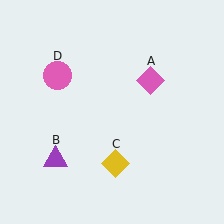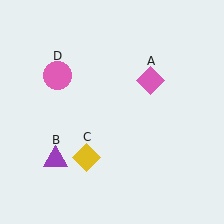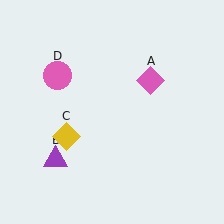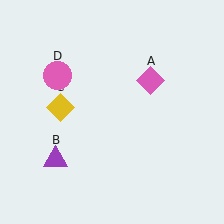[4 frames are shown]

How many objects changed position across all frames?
1 object changed position: yellow diamond (object C).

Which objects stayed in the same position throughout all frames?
Pink diamond (object A) and purple triangle (object B) and pink circle (object D) remained stationary.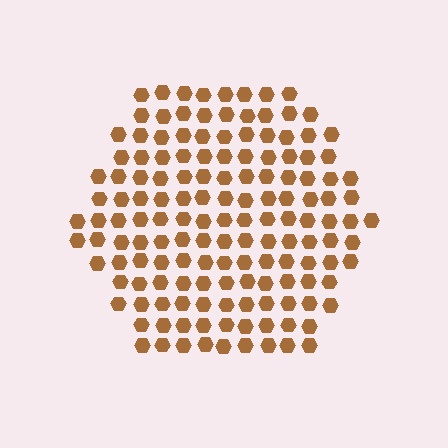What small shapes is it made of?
It is made of small hexagons.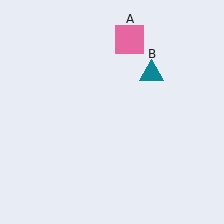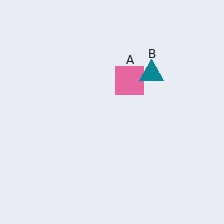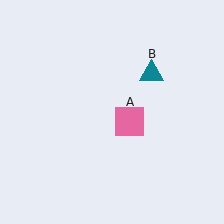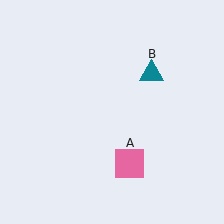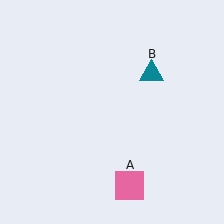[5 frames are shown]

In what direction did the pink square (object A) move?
The pink square (object A) moved down.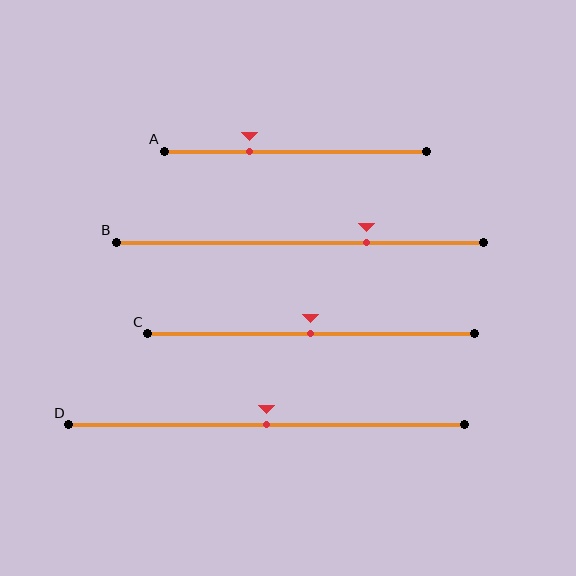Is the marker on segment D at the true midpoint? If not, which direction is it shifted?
Yes, the marker on segment D is at the true midpoint.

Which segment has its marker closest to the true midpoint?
Segment C has its marker closest to the true midpoint.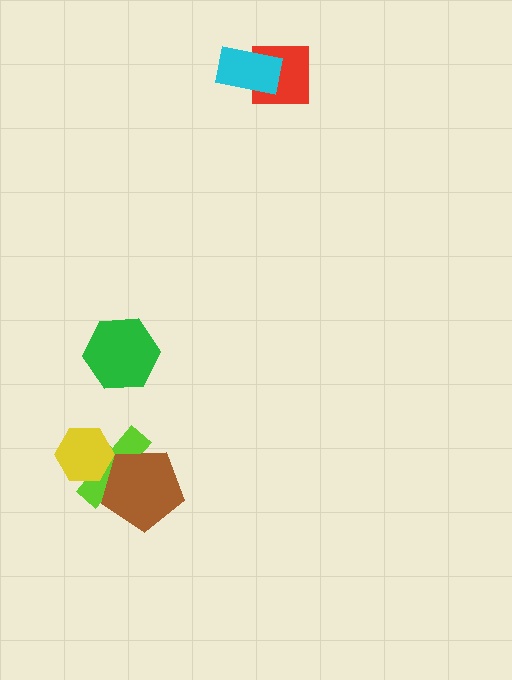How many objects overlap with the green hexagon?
0 objects overlap with the green hexagon.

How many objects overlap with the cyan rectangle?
1 object overlaps with the cyan rectangle.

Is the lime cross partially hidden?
Yes, it is partially covered by another shape.